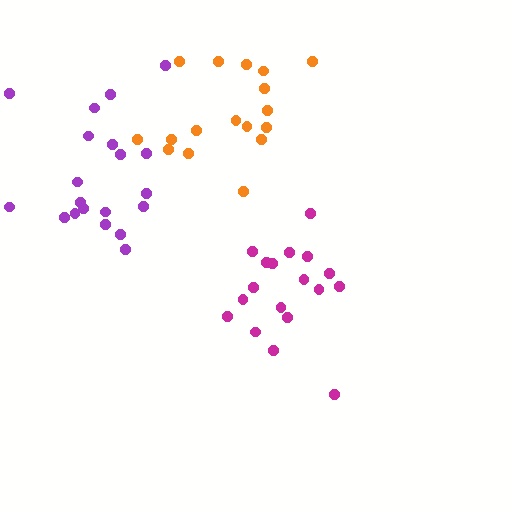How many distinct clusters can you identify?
There are 3 distinct clusters.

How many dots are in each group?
Group 1: 18 dots, Group 2: 20 dots, Group 3: 17 dots (55 total).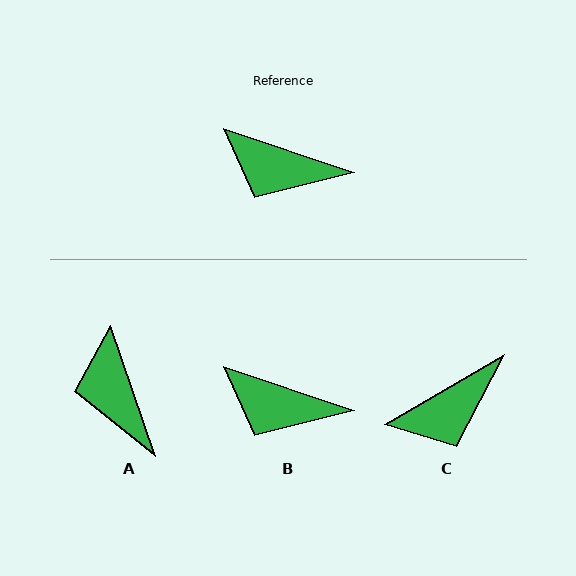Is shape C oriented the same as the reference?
No, it is off by about 48 degrees.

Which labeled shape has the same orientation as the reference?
B.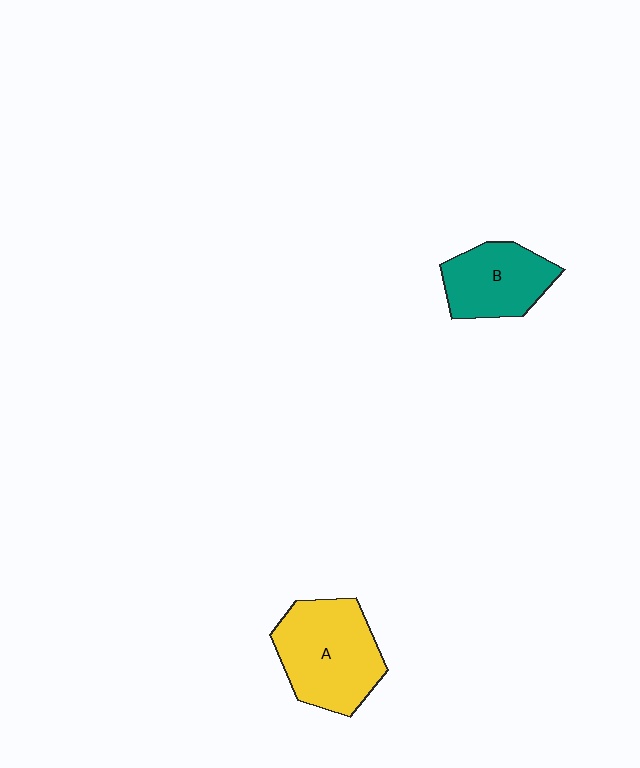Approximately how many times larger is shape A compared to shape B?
Approximately 1.4 times.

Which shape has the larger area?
Shape A (yellow).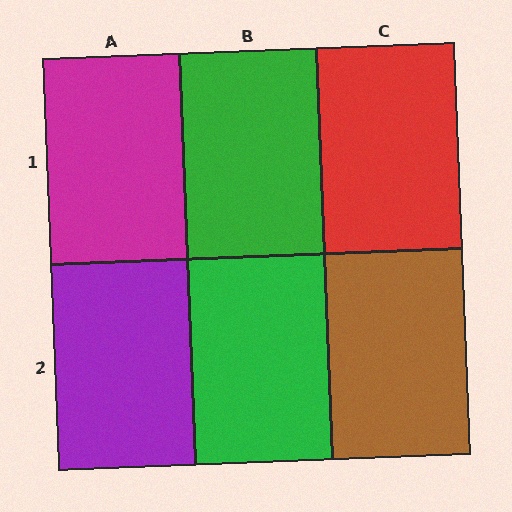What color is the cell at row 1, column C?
Red.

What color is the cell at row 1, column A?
Magenta.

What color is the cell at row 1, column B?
Green.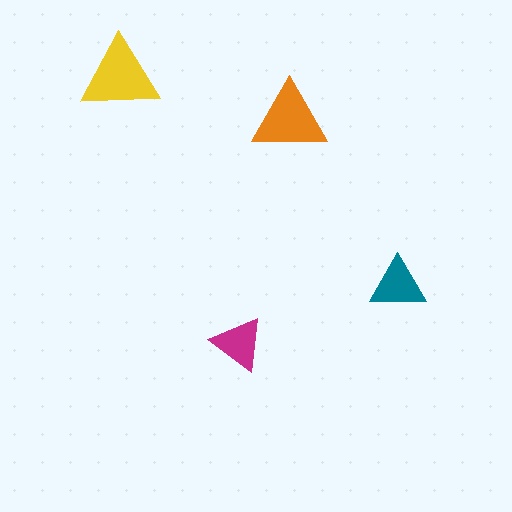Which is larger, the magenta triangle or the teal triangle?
The teal one.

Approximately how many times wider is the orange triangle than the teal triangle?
About 1.5 times wider.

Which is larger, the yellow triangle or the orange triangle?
The yellow one.